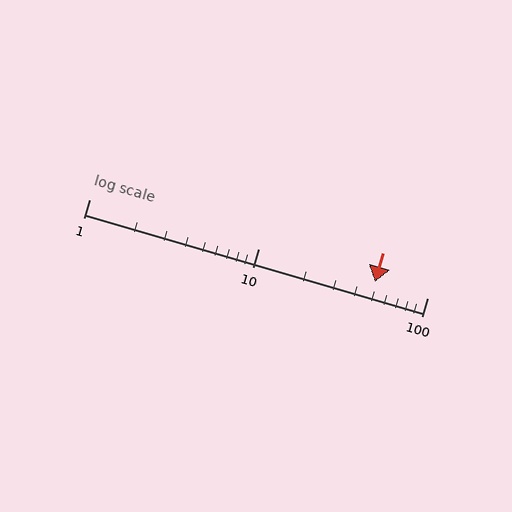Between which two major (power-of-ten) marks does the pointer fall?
The pointer is between 10 and 100.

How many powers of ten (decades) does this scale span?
The scale spans 2 decades, from 1 to 100.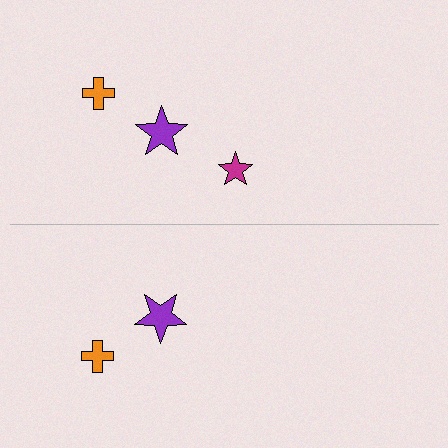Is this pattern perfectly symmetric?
No, the pattern is not perfectly symmetric. A magenta star is missing from the bottom side.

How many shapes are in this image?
There are 5 shapes in this image.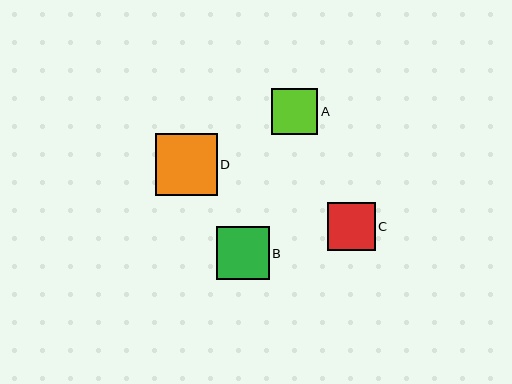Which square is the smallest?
Square A is the smallest with a size of approximately 47 pixels.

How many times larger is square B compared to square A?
Square B is approximately 1.1 times the size of square A.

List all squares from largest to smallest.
From largest to smallest: D, B, C, A.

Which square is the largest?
Square D is the largest with a size of approximately 62 pixels.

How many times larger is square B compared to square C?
Square B is approximately 1.1 times the size of square C.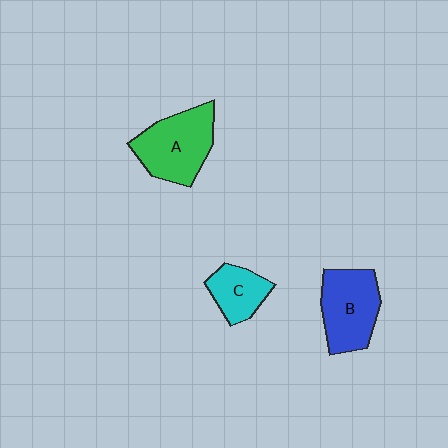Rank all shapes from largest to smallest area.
From largest to smallest: A (green), B (blue), C (cyan).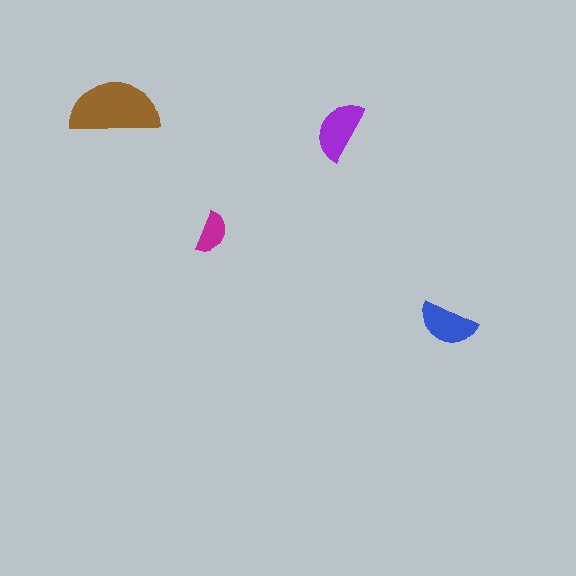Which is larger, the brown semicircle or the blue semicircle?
The brown one.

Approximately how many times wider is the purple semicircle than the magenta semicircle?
About 1.5 times wider.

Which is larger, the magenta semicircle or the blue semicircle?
The blue one.